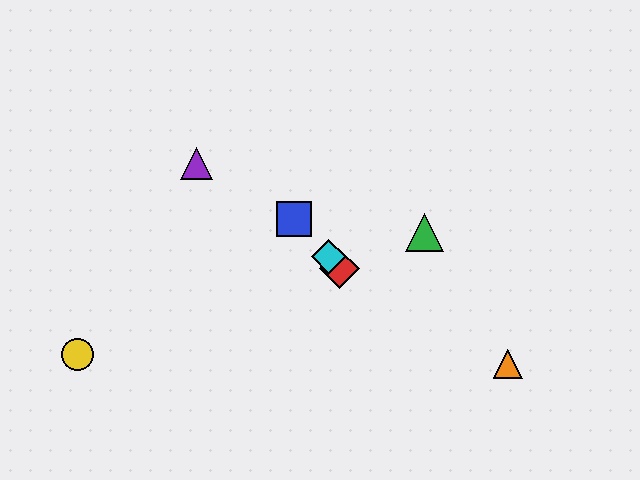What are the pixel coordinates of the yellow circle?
The yellow circle is at (78, 355).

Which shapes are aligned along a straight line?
The red diamond, the blue square, the cyan diamond are aligned along a straight line.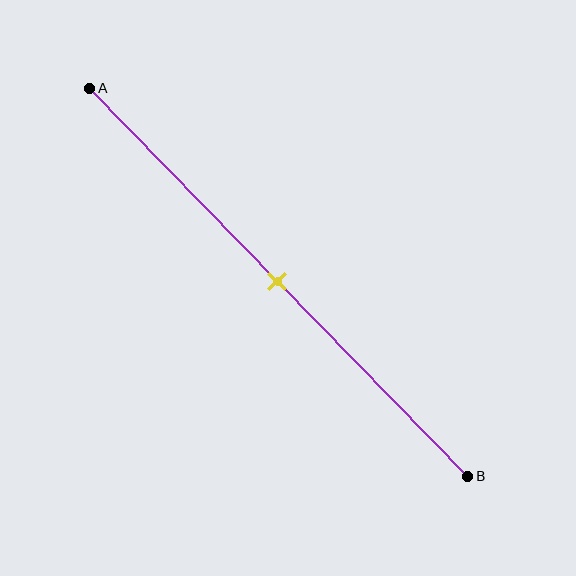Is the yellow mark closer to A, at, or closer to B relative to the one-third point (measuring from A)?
The yellow mark is closer to point B than the one-third point of segment AB.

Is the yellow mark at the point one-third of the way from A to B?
No, the mark is at about 50% from A, not at the 33% one-third point.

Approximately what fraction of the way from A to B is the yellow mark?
The yellow mark is approximately 50% of the way from A to B.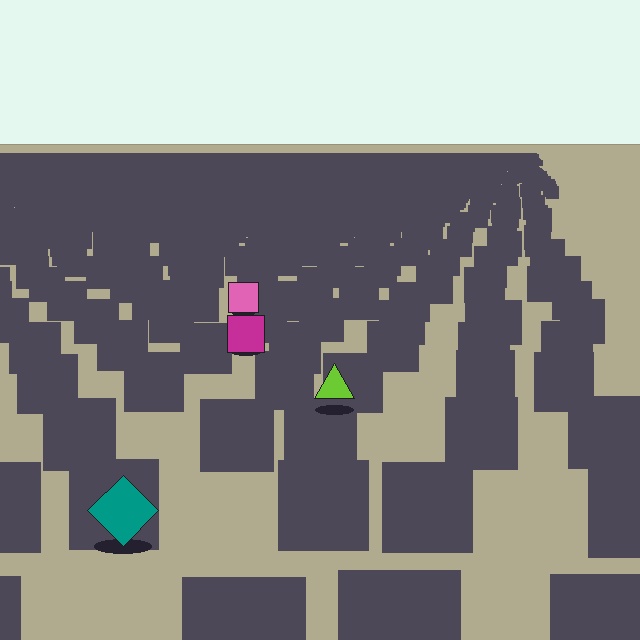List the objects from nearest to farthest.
From nearest to farthest: the teal diamond, the lime triangle, the magenta square, the pink square.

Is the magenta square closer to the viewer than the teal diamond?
No. The teal diamond is closer — you can tell from the texture gradient: the ground texture is coarser near it.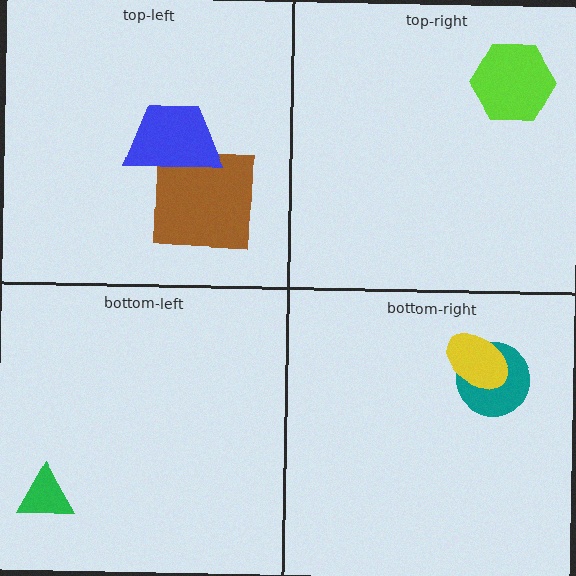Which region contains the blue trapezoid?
The top-left region.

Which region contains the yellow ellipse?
The bottom-right region.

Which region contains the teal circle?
The bottom-right region.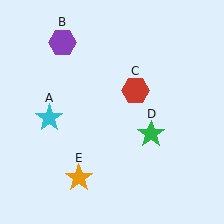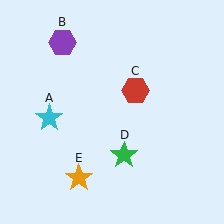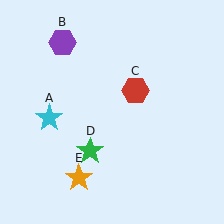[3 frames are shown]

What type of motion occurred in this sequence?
The green star (object D) rotated clockwise around the center of the scene.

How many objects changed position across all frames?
1 object changed position: green star (object D).